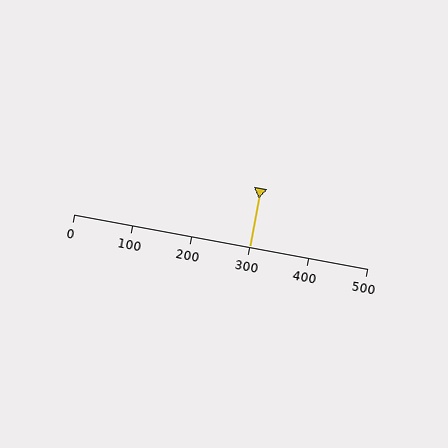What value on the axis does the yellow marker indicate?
The marker indicates approximately 300.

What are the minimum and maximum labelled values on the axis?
The axis runs from 0 to 500.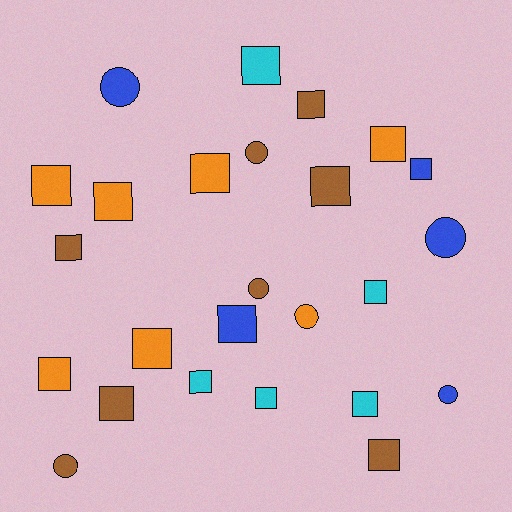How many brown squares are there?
There are 5 brown squares.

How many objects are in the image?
There are 25 objects.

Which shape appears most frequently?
Square, with 18 objects.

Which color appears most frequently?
Brown, with 8 objects.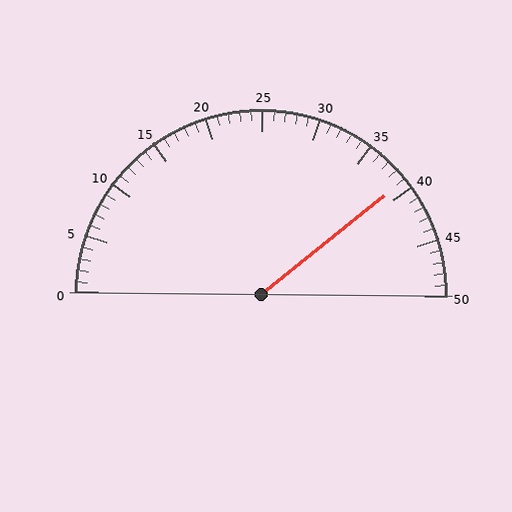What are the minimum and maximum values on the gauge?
The gauge ranges from 0 to 50.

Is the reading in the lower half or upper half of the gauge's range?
The reading is in the upper half of the range (0 to 50).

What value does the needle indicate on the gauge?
The needle indicates approximately 39.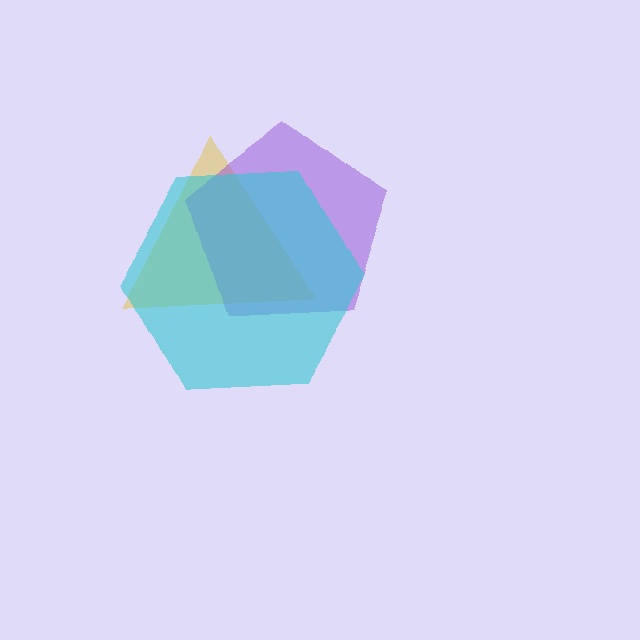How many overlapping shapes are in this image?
There are 3 overlapping shapes in the image.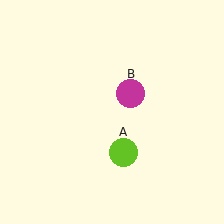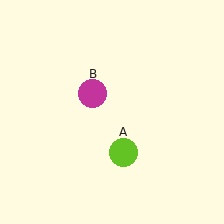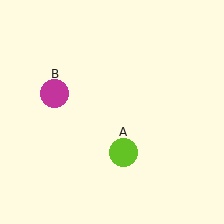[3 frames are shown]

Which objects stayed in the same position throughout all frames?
Lime circle (object A) remained stationary.